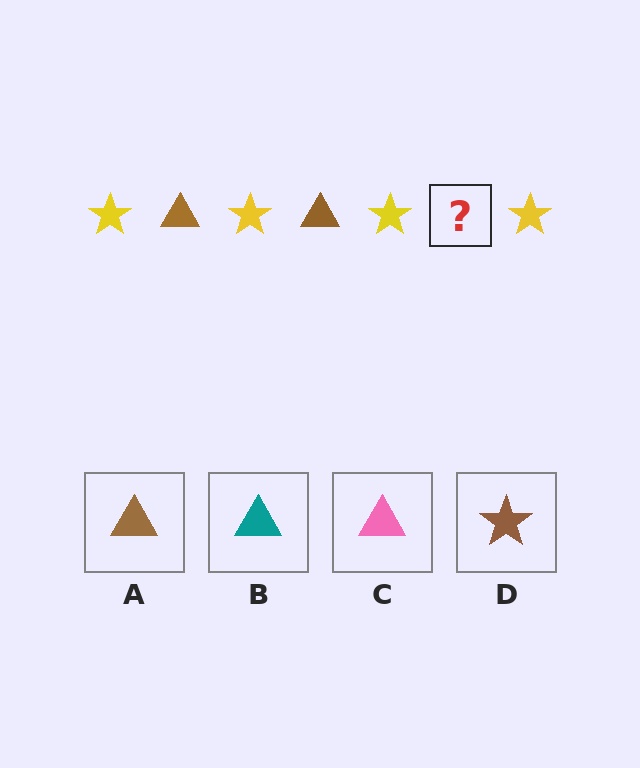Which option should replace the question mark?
Option A.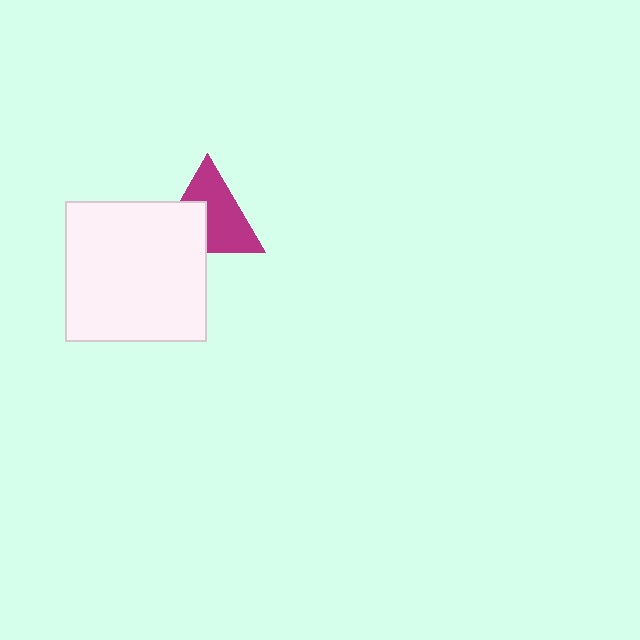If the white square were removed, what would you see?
You would see the complete magenta triangle.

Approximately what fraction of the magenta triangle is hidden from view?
Roughly 38% of the magenta triangle is hidden behind the white square.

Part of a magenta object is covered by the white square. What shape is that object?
It is a triangle.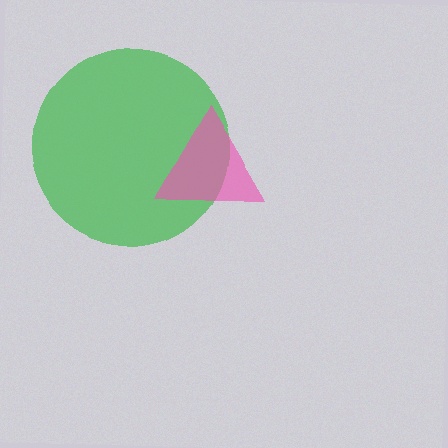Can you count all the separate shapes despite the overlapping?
Yes, there are 2 separate shapes.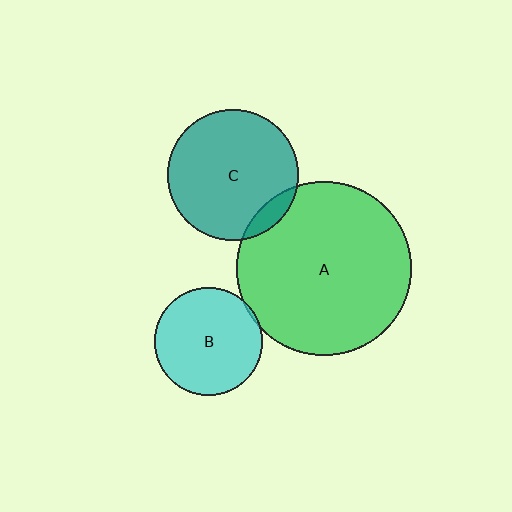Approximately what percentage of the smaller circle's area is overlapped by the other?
Approximately 5%.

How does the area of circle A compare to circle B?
Approximately 2.6 times.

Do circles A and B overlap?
Yes.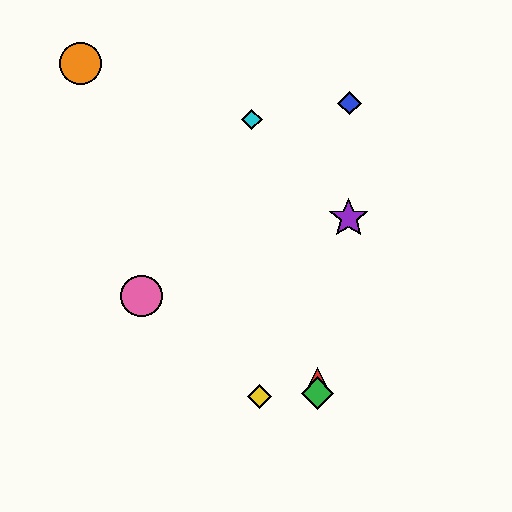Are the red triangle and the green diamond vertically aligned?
Yes, both are at x≈317.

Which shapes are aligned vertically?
The red triangle, the green diamond are aligned vertically.